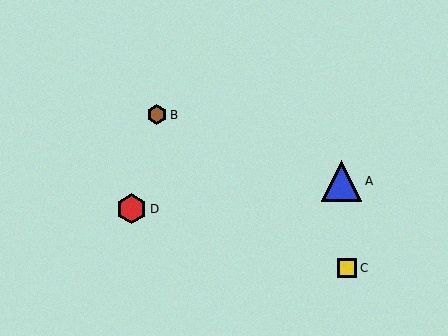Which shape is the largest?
The blue triangle (labeled A) is the largest.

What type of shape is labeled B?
Shape B is a brown hexagon.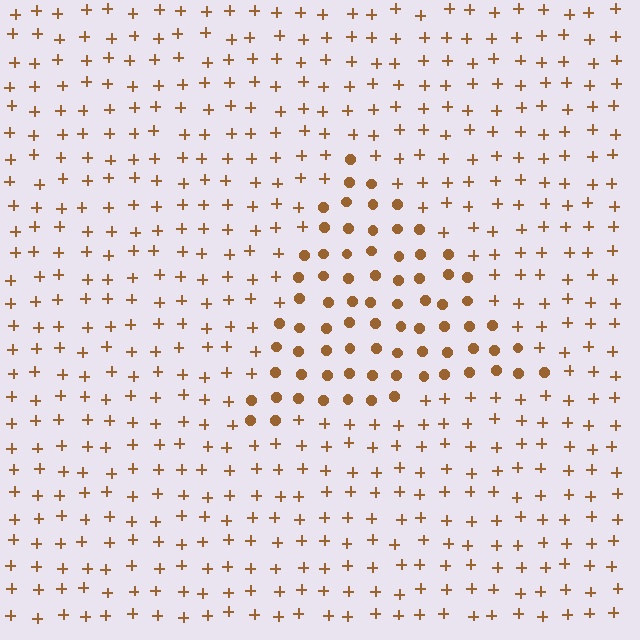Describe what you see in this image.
The image is filled with small brown elements arranged in a uniform grid. A triangle-shaped region contains circles, while the surrounding area contains plus signs. The boundary is defined purely by the change in element shape.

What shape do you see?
I see a triangle.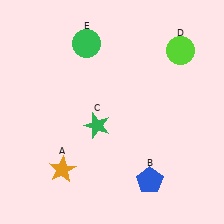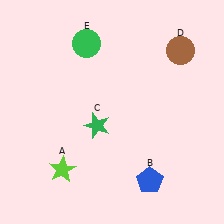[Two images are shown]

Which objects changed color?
A changed from orange to lime. D changed from lime to brown.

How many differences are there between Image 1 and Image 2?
There are 2 differences between the two images.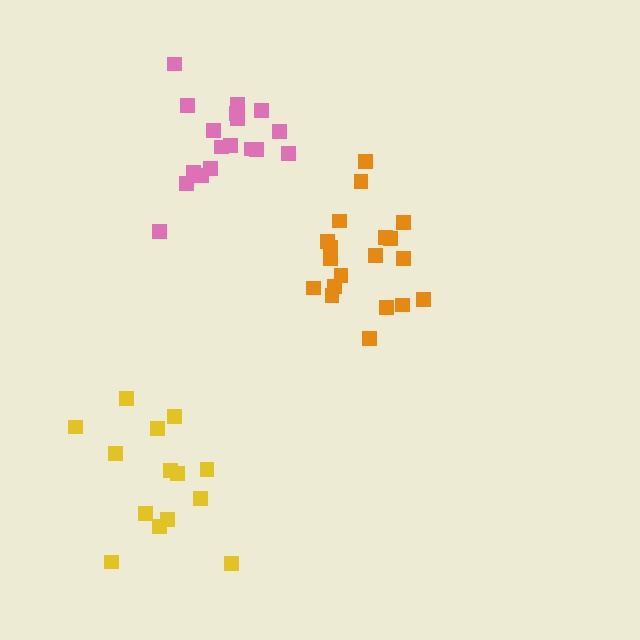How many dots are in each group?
Group 1: 19 dots, Group 2: 18 dots, Group 3: 14 dots (51 total).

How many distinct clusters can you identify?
There are 3 distinct clusters.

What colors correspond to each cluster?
The clusters are colored: orange, pink, yellow.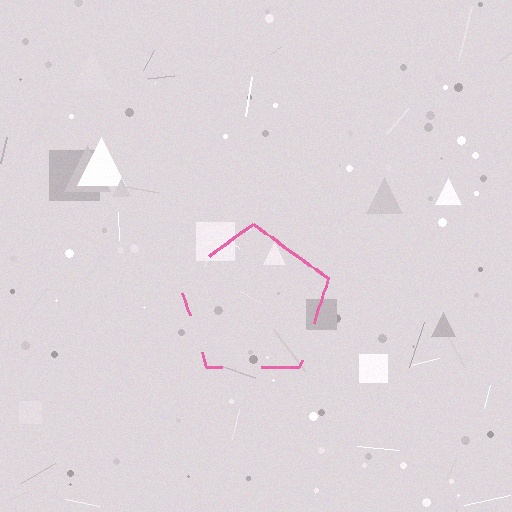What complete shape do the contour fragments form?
The contour fragments form a pentagon.